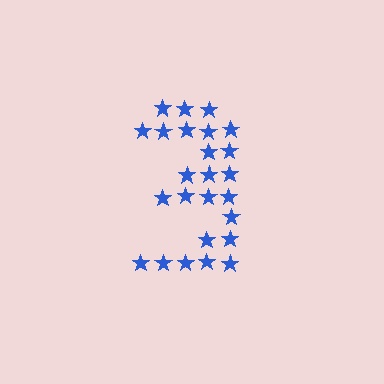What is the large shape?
The large shape is the digit 3.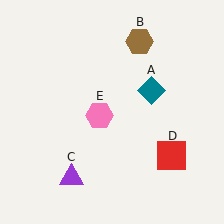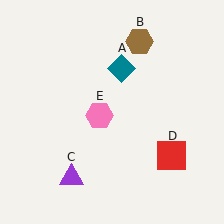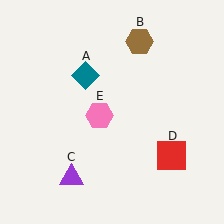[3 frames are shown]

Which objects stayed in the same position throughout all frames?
Brown hexagon (object B) and purple triangle (object C) and red square (object D) and pink hexagon (object E) remained stationary.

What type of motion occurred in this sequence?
The teal diamond (object A) rotated counterclockwise around the center of the scene.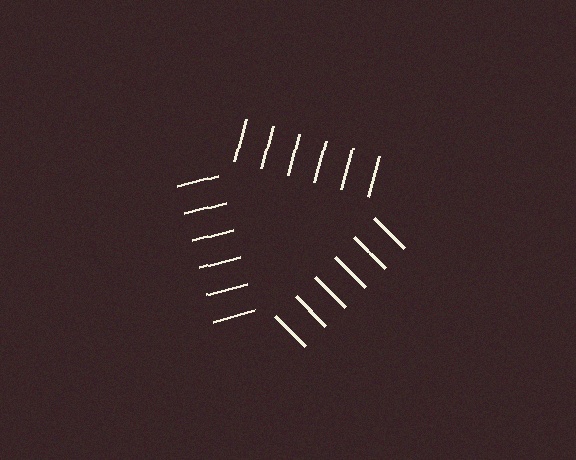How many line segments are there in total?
18 — 6 along each of the 3 edges.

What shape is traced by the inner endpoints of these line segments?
An illusory triangle — the line segments terminate on its edges but no continuous stroke is drawn.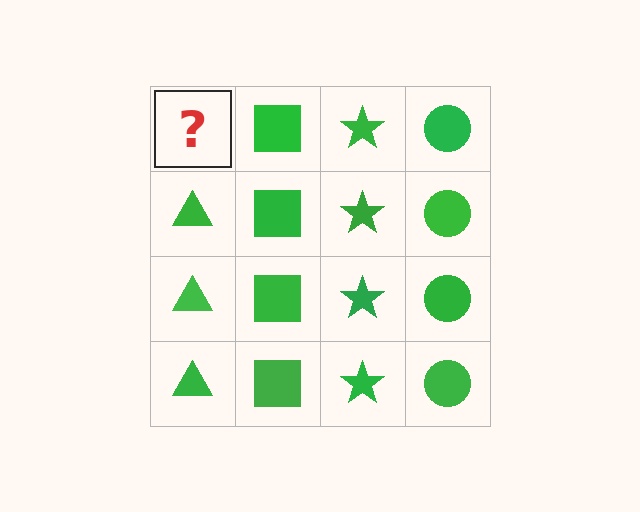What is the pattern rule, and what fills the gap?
The rule is that each column has a consistent shape. The gap should be filled with a green triangle.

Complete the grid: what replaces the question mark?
The question mark should be replaced with a green triangle.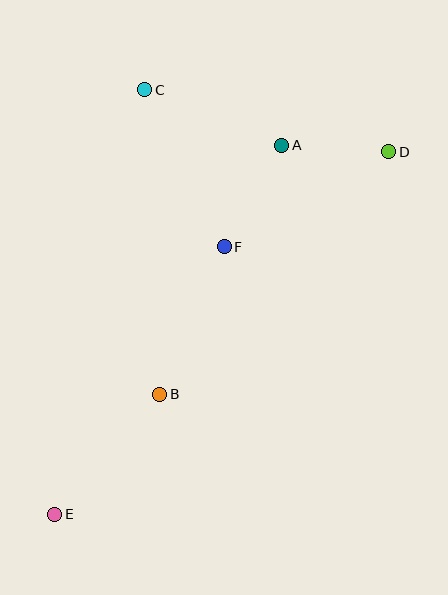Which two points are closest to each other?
Points A and D are closest to each other.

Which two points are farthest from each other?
Points D and E are farthest from each other.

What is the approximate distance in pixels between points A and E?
The distance between A and E is approximately 433 pixels.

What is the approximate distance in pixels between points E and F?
The distance between E and F is approximately 317 pixels.